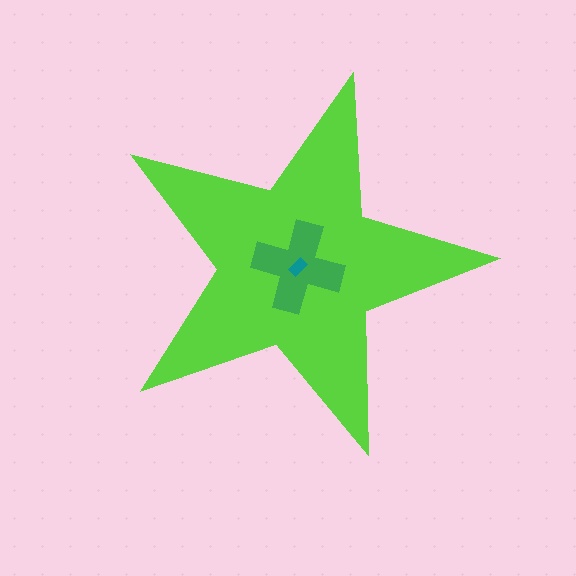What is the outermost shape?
The lime star.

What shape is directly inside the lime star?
The green cross.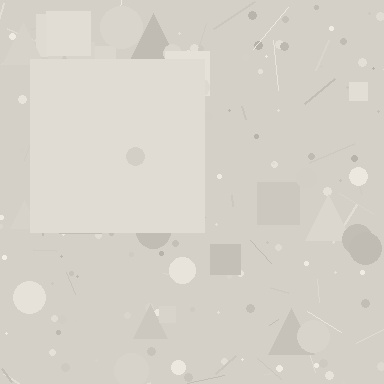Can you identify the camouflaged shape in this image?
The camouflaged shape is a square.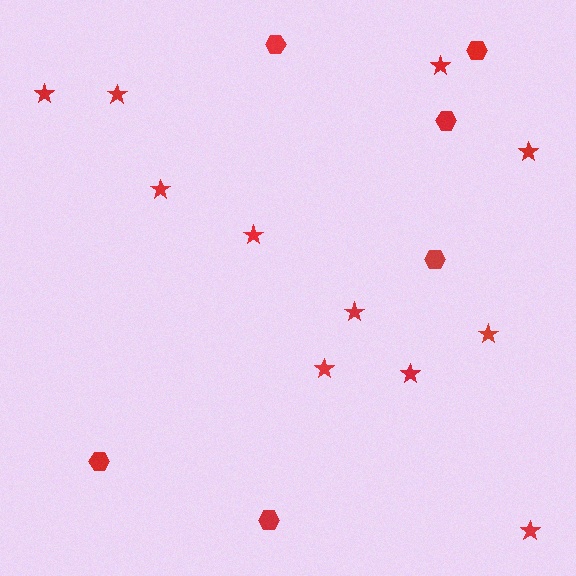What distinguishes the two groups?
There are 2 groups: one group of hexagons (6) and one group of stars (11).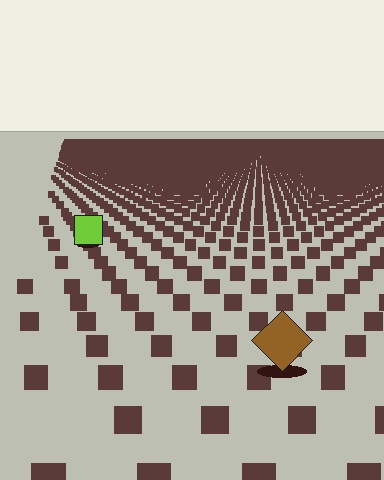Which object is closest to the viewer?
The brown diamond is closest. The texture marks near it are larger and more spread out.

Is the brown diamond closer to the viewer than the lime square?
Yes. The brown diamond is closer — you can tell from the texture gradient: the ground texture is coarser near it.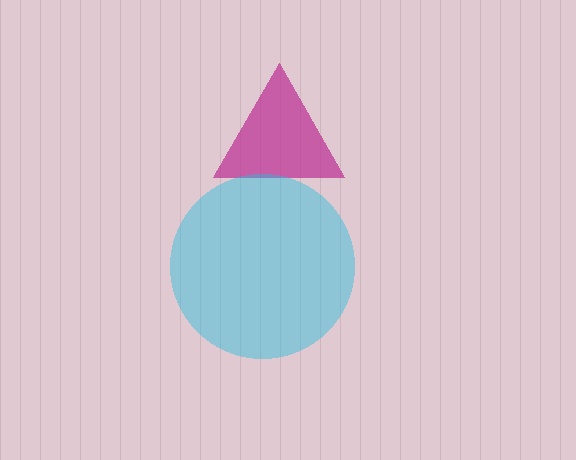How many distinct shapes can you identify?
There are 2 distinct shapes: a magenta triangle, a cyan circle.